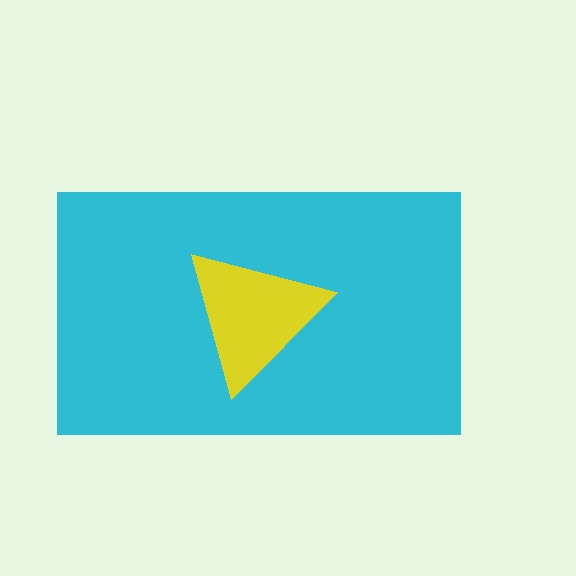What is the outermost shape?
The cyan rectangle.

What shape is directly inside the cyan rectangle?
The yellow triangle.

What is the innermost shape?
The yellow triangle.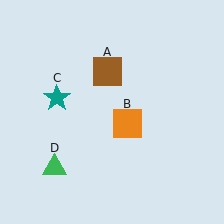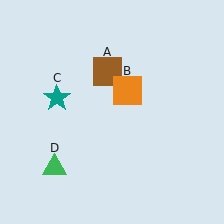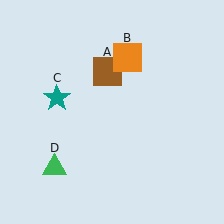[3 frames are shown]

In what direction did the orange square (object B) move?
The orange square (object B) moved up.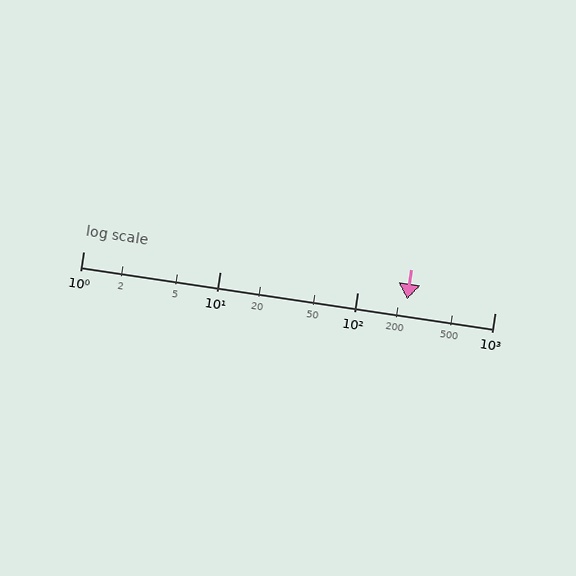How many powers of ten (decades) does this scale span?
The scale spans 3 decades, from 1 to 1000.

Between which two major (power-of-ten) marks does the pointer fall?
The pointer is between 100 and 1000.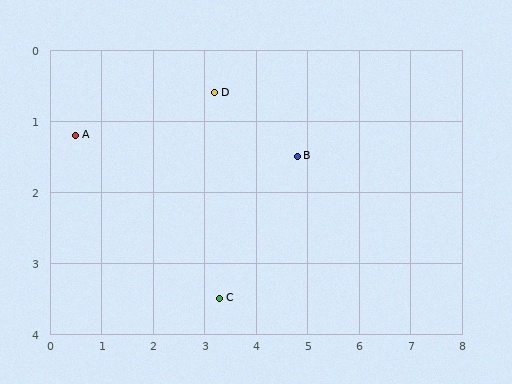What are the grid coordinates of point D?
Point D is at approximately (3.2, 0.6).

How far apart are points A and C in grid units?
Points A and C are about 3.6 grid units apart.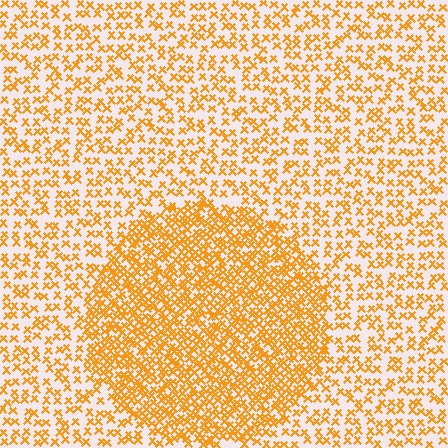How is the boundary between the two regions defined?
The boundary is defined by a change in element density (approximately 2.1x ratio). All elements are the same color, size, and shape.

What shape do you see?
I see a circle.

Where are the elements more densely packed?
The elements are more densely packed inside the circle boundary.